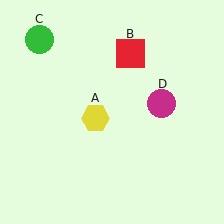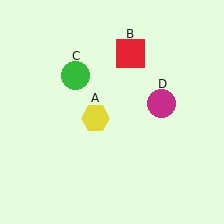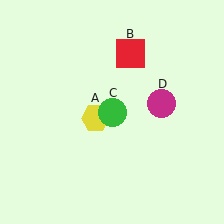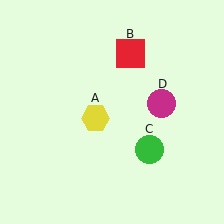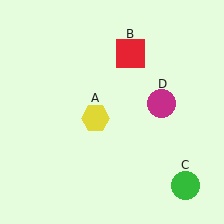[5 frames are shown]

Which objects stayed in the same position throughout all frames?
Yellow hexagon (object A) and red square (object B) and magenta circle (object D) remained stationary.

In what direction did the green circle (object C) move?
The green circle (object C) moved down and to the right.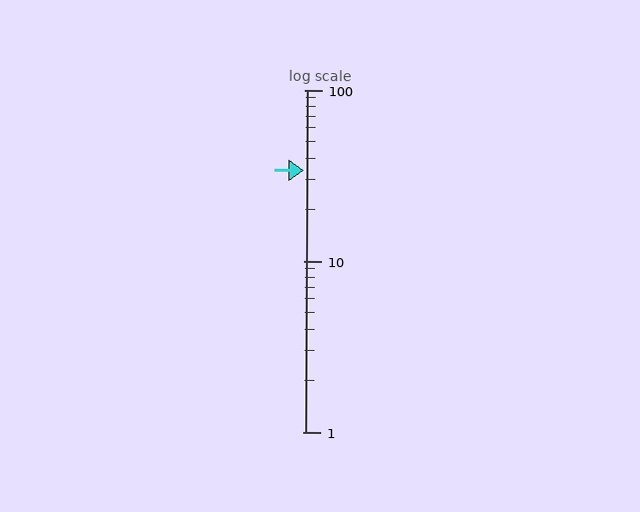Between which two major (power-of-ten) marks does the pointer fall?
The pointer is between 10 and 100.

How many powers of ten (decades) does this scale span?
The scale spans 2 decades, from 1 to 100.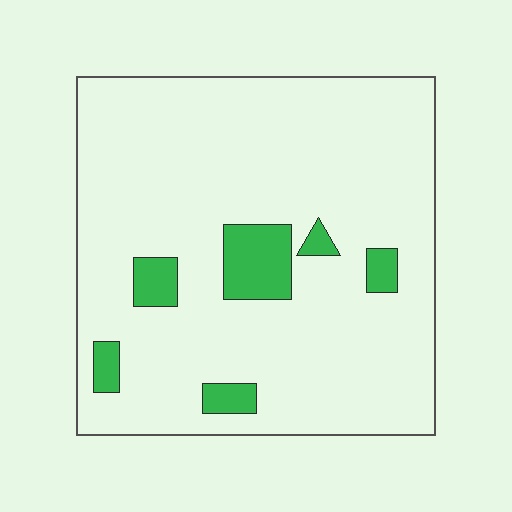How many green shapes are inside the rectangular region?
6.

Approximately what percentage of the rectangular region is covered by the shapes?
Approximately 10%.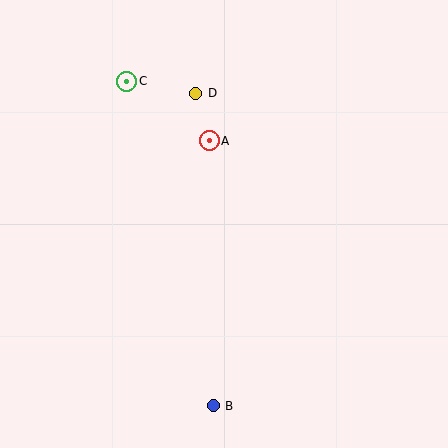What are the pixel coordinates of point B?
Point B is at (213, 406).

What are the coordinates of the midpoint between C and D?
The midpoint between C and D is at (161, 87).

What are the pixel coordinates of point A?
Point A is at (209, 141).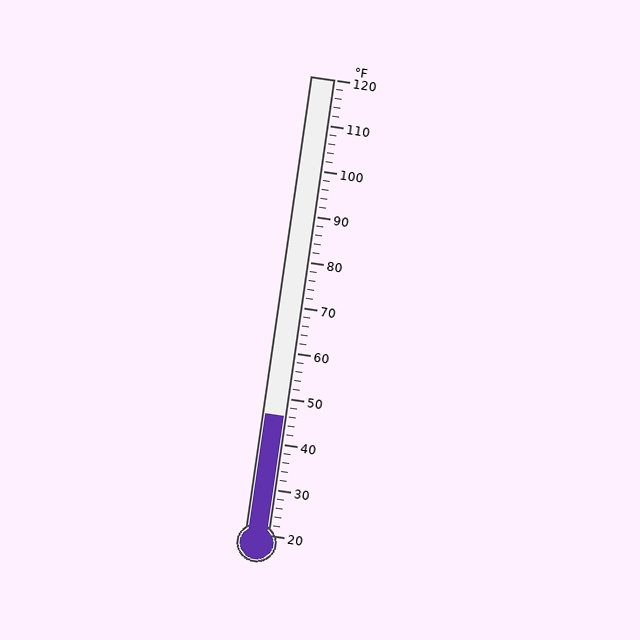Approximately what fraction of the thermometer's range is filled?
The thermometer is filled to approximately 25% of its range.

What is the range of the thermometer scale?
The thermometer scale ranges from 20°F to 120°F.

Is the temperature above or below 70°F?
The temperature is below 70°F.